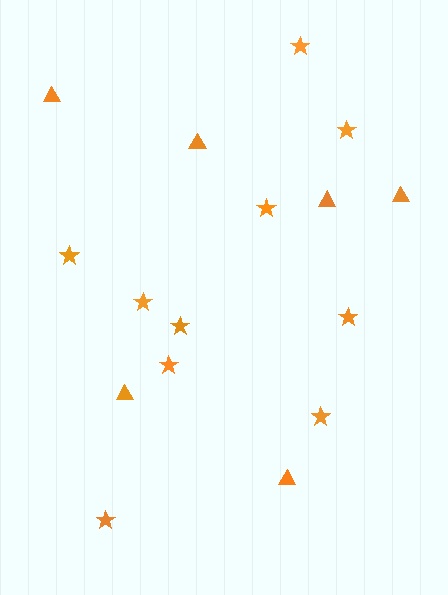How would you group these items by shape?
There are 2 groups: one group of stars (10) and one group of triangles (6).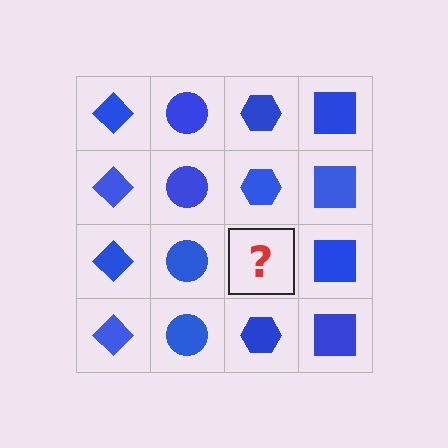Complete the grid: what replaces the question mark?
The question mark should be replaced with a blue hexagon.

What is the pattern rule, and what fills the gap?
The rule is that each column has a consistent shape. The gap should be filled with a blue hexagon.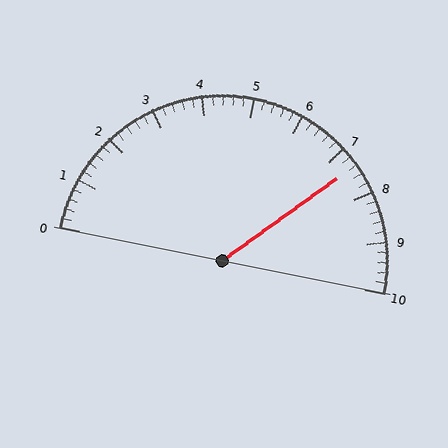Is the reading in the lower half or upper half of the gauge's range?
The reading is in the upper half of the range (0 to 10).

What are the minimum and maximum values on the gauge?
The gauge ranges from 0 to 10.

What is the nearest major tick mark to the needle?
The nearest major tick mark is 7.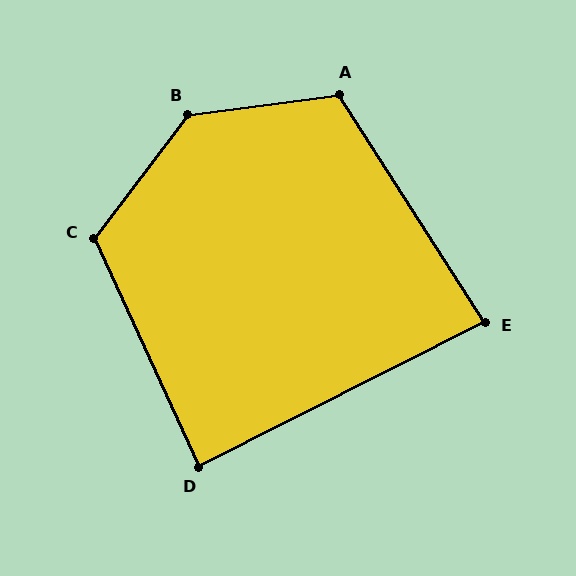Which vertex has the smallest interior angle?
E, at approximately 84 degrees.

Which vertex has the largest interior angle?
B, at approximately 135 degrees.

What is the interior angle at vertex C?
Approximately 118 degrees (obtuse).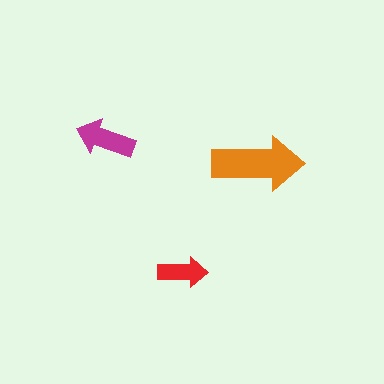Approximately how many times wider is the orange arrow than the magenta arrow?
About 1.5 times wider.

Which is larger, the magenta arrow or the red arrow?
The magenta one.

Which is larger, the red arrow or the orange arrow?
The orange one.